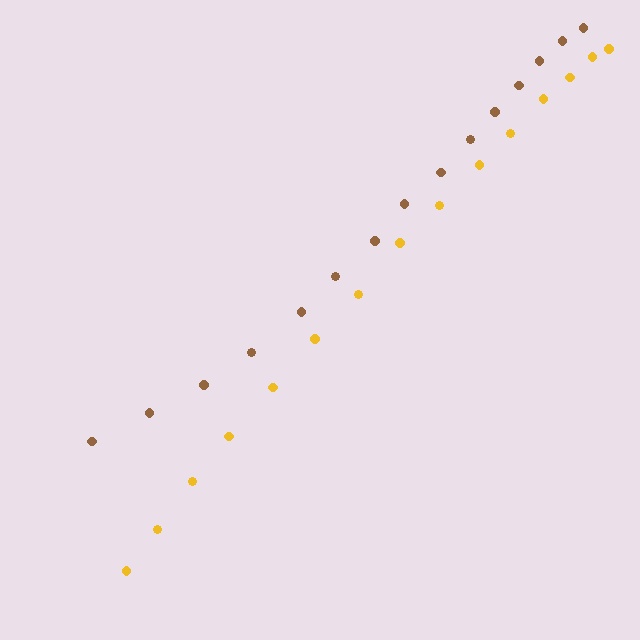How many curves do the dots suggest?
There are 2 distinct paths.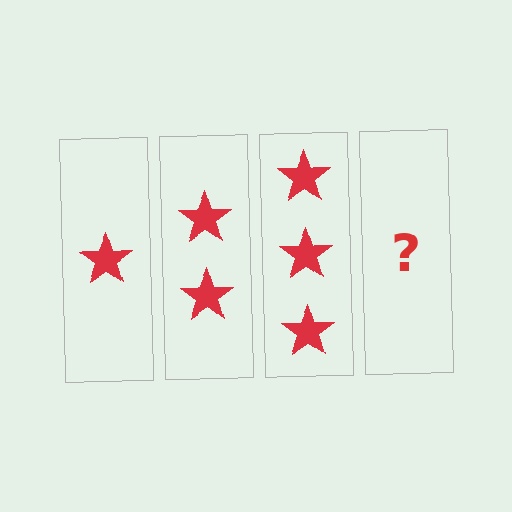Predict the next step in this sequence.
The next step is 4 stars.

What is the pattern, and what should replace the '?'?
The pattern is that each step adds one more star. The '?' should be 4 stars.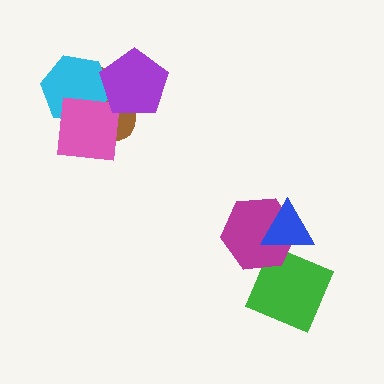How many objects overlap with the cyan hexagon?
3 objects overlap with the cyan hexagon.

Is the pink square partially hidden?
Yes, it is partially covered by another shape.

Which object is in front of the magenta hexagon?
The blue triangle is in front of the magenta hexagon.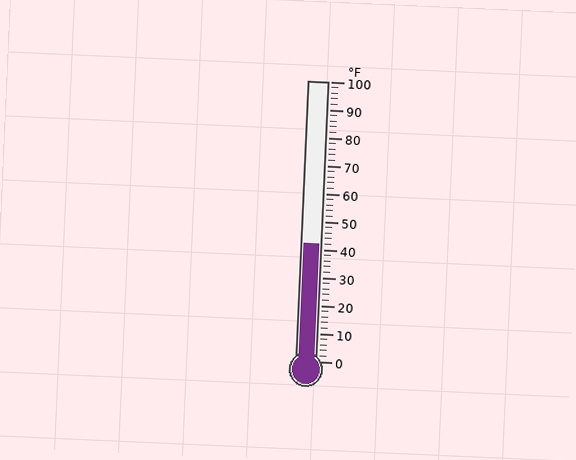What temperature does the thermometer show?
The thermometer shows approximately 42°F.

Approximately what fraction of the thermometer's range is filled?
The thermometer is filled to approximately 40% of its range.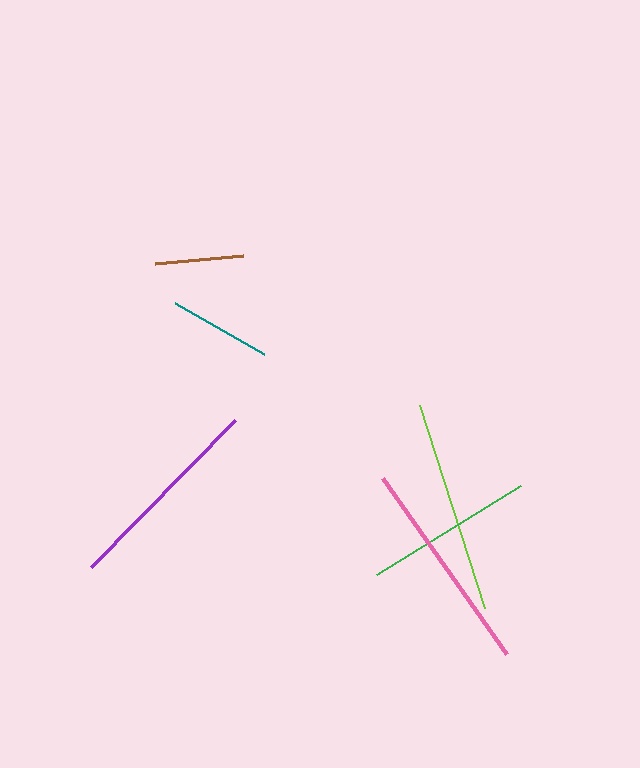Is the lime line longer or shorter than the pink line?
The pink line is longer than the lime line.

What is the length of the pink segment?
The pink segment is approximately 215 pixels long.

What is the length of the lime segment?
The lime segment is approximately 213 pixels long.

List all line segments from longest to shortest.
From longest to shortest: pink, lime, purple, green, teal, brown.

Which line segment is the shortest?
The brown line is the shortest at approximately 88 pixels.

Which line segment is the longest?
The pink line is the longest at approximately 215 pixels.